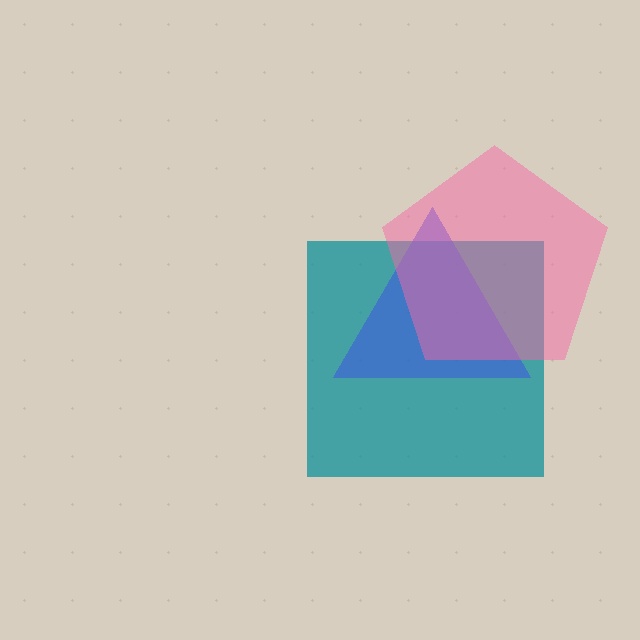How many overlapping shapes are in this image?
There are 3 overlapping shapes in the image.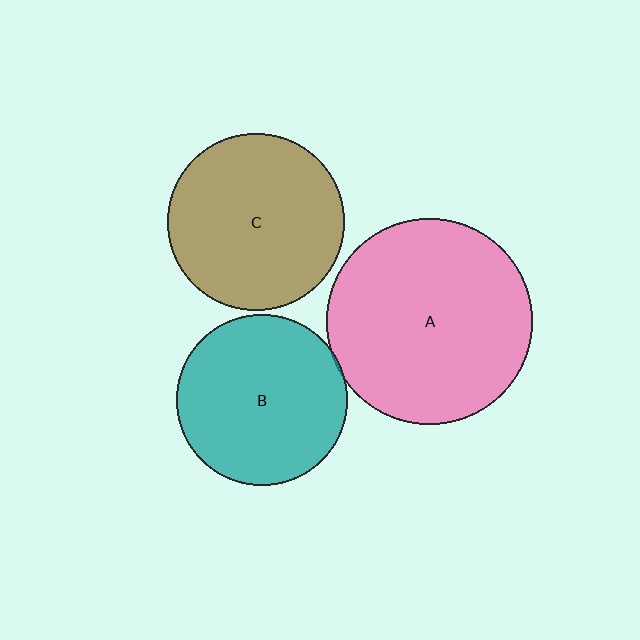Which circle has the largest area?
Circle A (pink).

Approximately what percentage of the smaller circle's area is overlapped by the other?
Approximately 5%.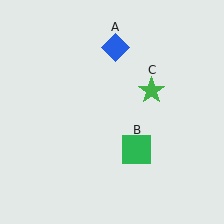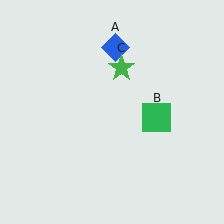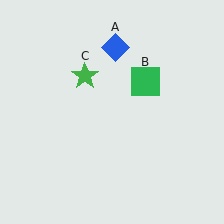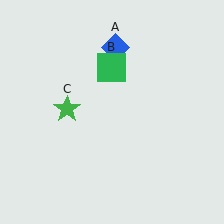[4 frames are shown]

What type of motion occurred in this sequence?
The green square (object B), green star (object C) rotated counterclockwise around the center of the scene.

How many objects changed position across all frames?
2 objects changed position: green square (object B), green star (object C).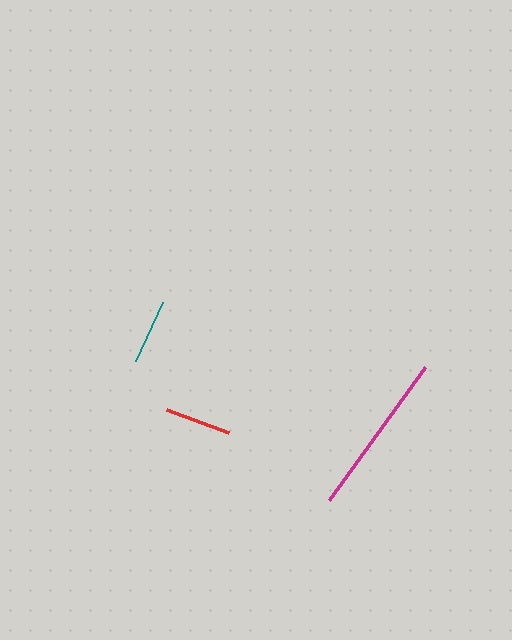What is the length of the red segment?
The red segment is approximately 66 pixels long.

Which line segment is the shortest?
The teal line is the shortest at approximately 64 pixels.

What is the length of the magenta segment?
The magenta segment is approximately 165 pixels long.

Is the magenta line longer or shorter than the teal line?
The magenta line is longer than the teal line.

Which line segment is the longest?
The magenta line is the longest at approximately 165 pixels.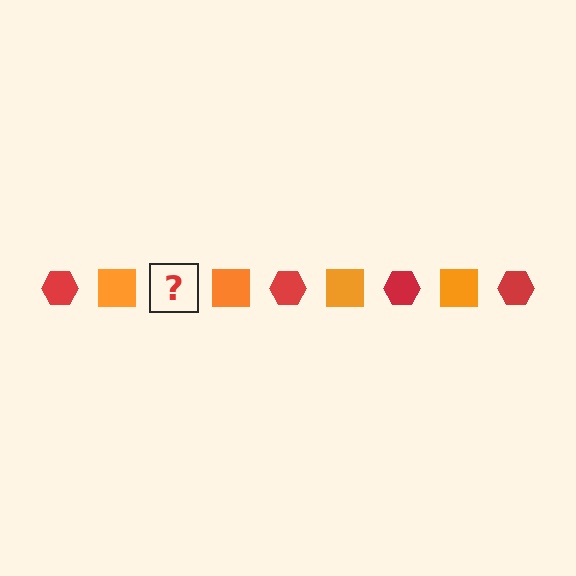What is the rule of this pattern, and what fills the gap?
The rule is that the pattern alternates between red hexagon and orange square. The gap should be filled with a red hexagon.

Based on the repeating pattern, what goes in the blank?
The blank should be a red hexagon.